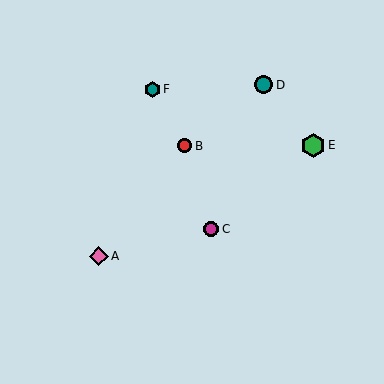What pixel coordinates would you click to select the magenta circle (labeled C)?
Click at (211, 229) to select the magenta circle C.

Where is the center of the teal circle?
The center of the teal circle is at (263, 85).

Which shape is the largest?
The green hexagon (labeled E) is the largest.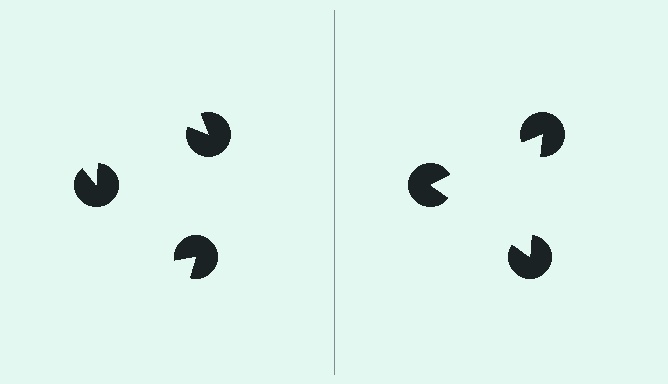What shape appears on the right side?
An illusory triangle.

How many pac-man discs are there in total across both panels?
6 — 3 on each side.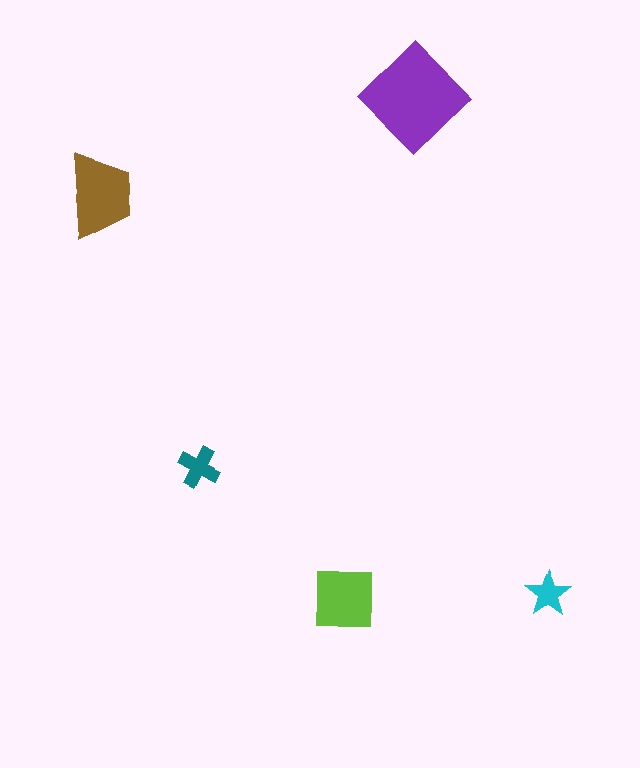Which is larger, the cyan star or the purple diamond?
The purple diamond.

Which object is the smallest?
The cyan star.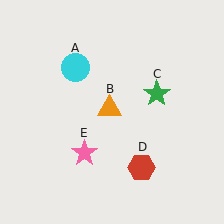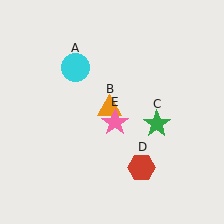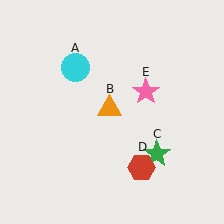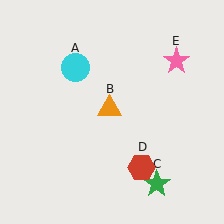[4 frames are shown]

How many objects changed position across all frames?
2 objects changed position: green star (object C), pink star (object E).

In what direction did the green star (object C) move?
The green star (object C) moved down.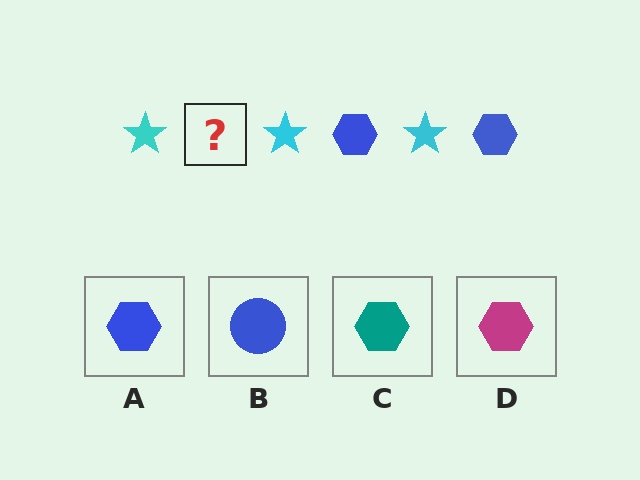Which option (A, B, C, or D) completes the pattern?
A.